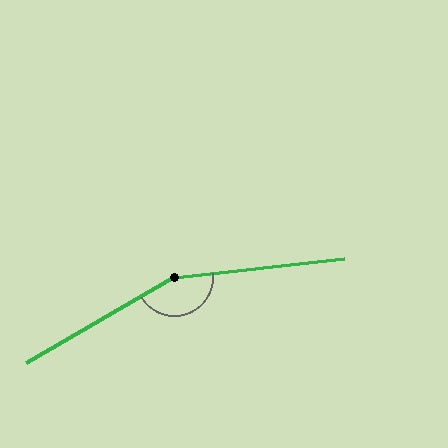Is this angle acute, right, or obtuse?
It is obtuse.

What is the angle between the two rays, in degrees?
Approximately 156 degrees.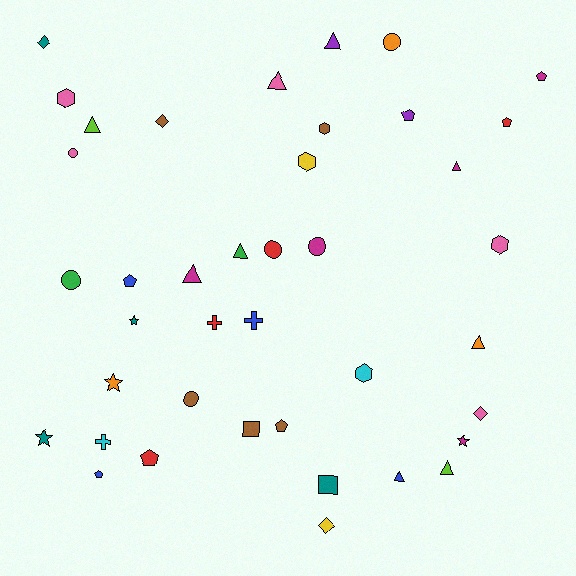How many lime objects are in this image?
There are 2 lime objects.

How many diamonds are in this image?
There are 4 diamonds.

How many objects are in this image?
There are 40 objects.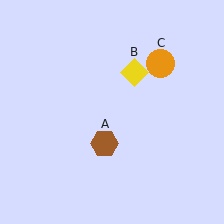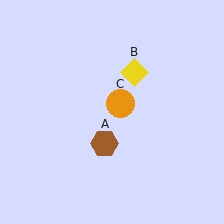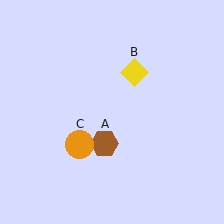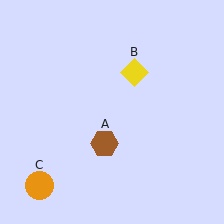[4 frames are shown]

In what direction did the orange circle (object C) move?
The orange circle (object C) moved down and to the left.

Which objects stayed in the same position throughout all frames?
Brown hexagon (object A) and yellow diamond (object B) remained stationary.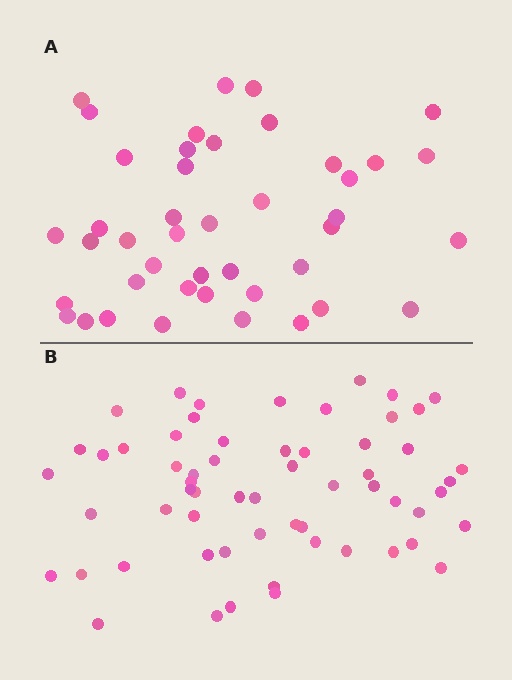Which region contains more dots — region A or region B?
Region B (the bottom region) has more dots.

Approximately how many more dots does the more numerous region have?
Region B has approximately 15 more dots than region A.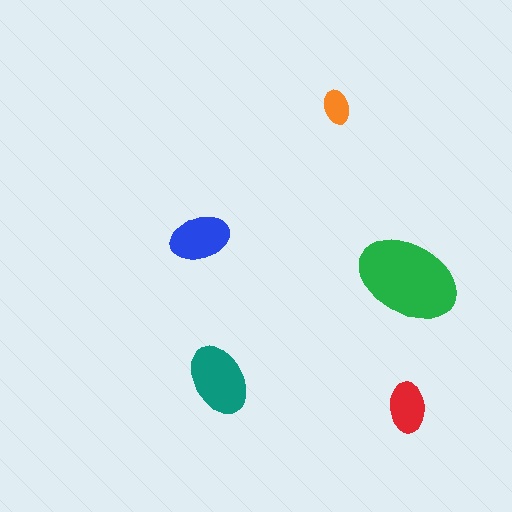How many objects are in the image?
There are 5 objects in the image.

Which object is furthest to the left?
The blue ellipse is leftmost.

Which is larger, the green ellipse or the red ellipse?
The green one.